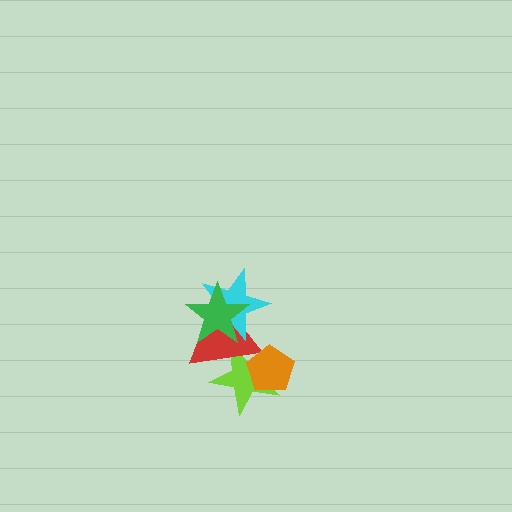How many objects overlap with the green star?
2 objects overlap with the green star.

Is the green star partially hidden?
No, no other shape covers it.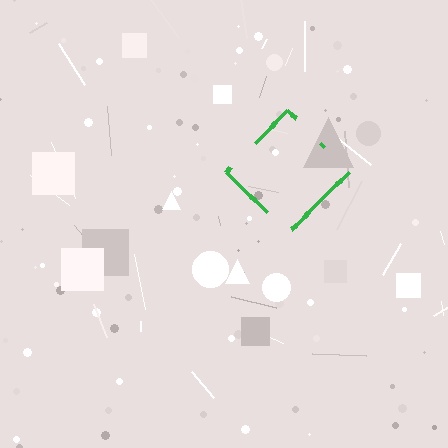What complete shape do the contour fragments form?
The contour fragments form a diamond.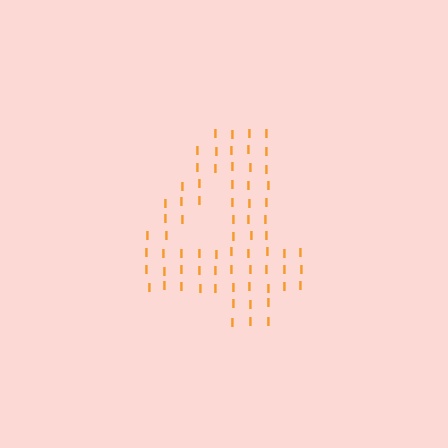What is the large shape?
The large shape is the digit 4.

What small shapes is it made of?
It is made of small letter I's.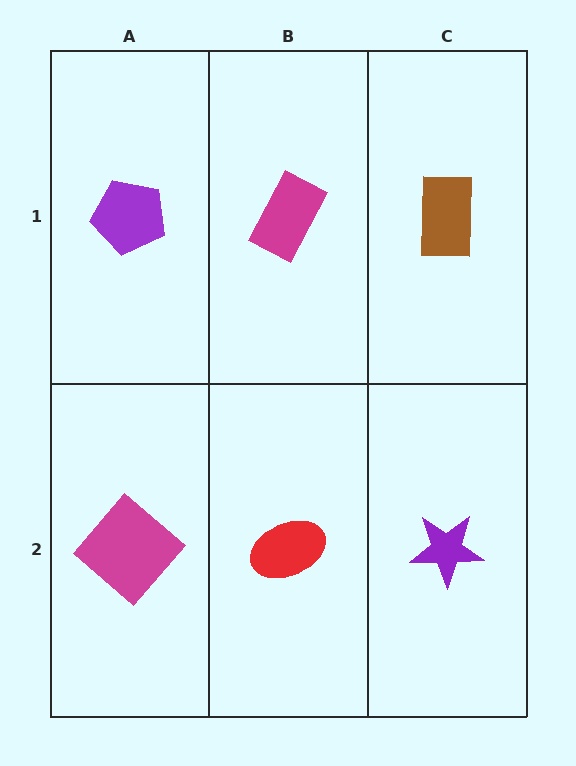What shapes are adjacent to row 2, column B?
A magenta rectangle (row 1, column B), a magenta diamond (row 2, column A), a purple star (row 2, column C).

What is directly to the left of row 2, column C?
A red ellipse.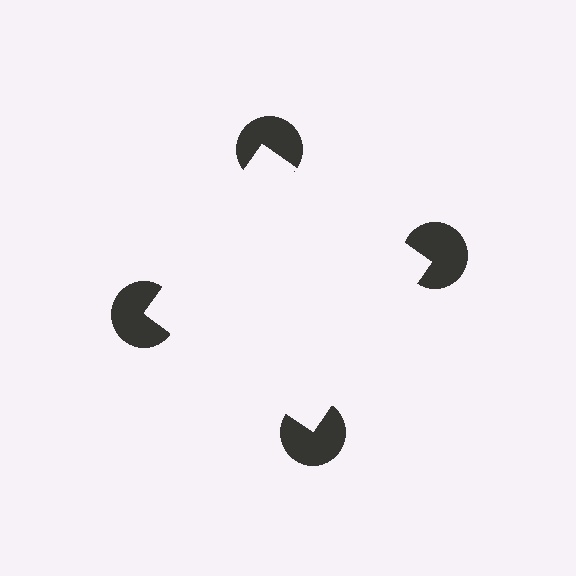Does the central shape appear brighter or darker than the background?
It typically appears slightly brighter than the background, even though no actual brightness change is drawn.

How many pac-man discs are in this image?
There are 4 — one at each vertex of the illusory square.